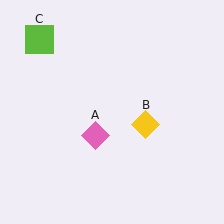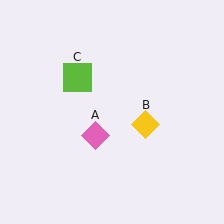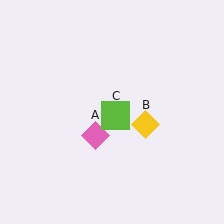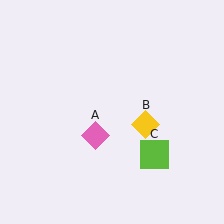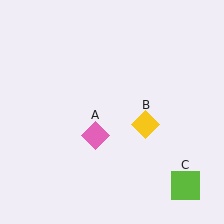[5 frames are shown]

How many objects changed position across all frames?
1 object changed position: lime square (object C).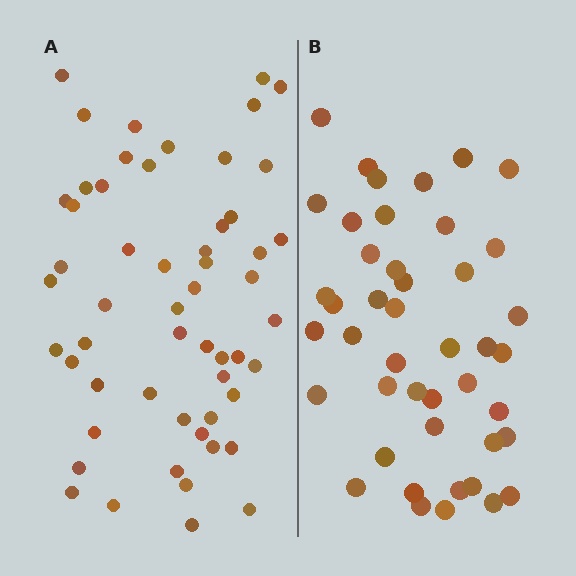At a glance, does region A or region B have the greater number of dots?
Region A (the left region) has more dots.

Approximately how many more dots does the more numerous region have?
Region A has roughly 12 or so more dots than region B.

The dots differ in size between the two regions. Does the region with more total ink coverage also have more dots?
No. Region B has more total ink coverage because its dots are larger, but region A actually contains more individual dots. Total area can be misleading — the number of items is what matters here.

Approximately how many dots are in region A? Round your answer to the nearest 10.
About 60 dots. (The exact count is 55, which rounds to 60.)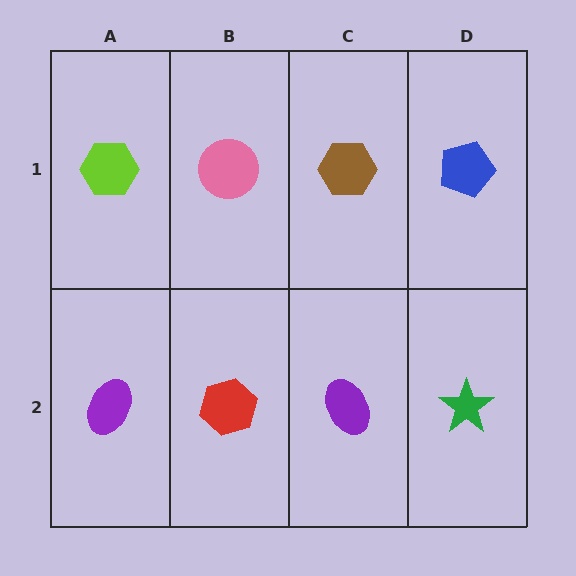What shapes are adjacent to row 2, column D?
A blue pentagon (row 1, column D), a purple ellipse (row 2, column C).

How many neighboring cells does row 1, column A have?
2.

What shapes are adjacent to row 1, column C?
A purple ellipse (row 2, column C), a pink circle (row 1, column B), a blue pentagon (row 1, column D).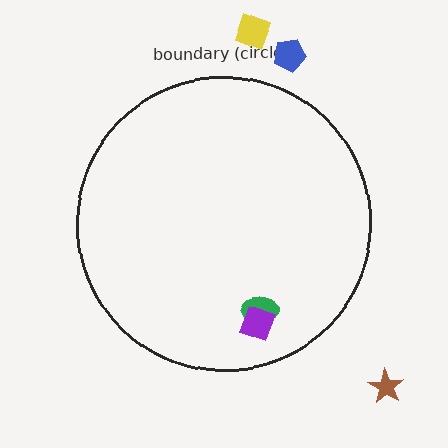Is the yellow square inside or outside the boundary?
Outside.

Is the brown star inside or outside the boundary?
Outside.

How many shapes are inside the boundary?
2 inside, 3 outside.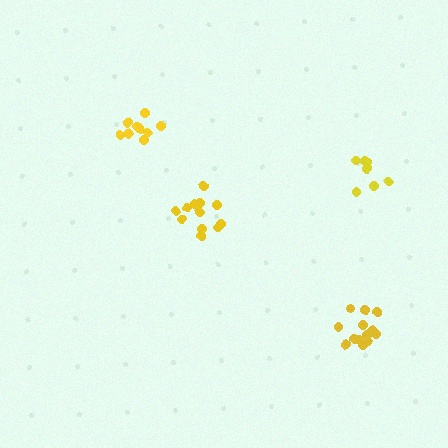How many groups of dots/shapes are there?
There are 4 groups.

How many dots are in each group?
Group 1: 12 dots, Group 2: 13 dots, Group 3: 7 dots, Group 4: 10 dots (42 total).